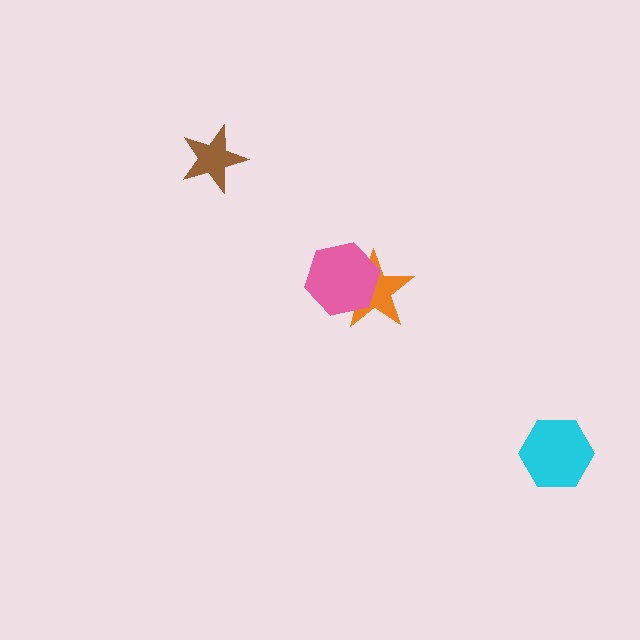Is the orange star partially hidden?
Yes, it is partially covered by another shape.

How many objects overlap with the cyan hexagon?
0 objects overlap with the cyan hexagon.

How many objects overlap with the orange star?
1 object overlaps with the orange star.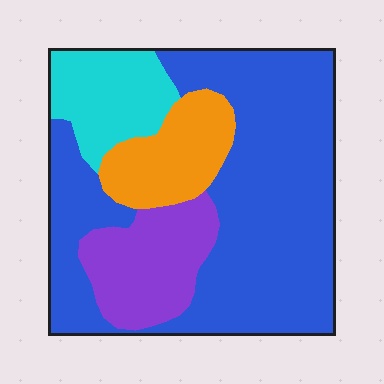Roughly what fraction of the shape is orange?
Orange covers about 15% of the shape.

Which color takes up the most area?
Blue, at roughly 60%.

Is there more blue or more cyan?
Blue.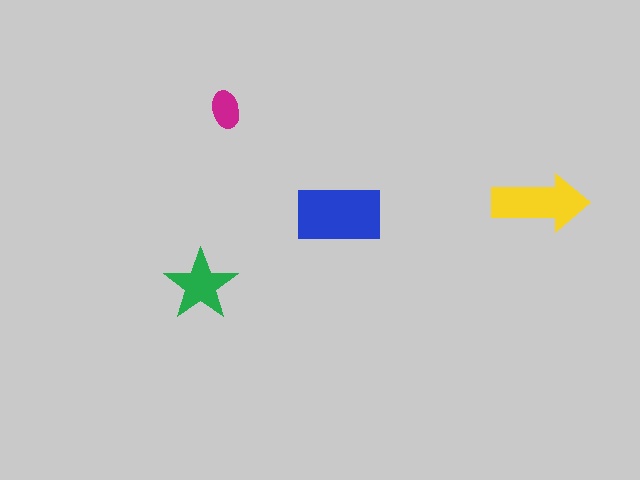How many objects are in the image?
There are 4 objects in the image.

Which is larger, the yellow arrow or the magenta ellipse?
The yellow arrow.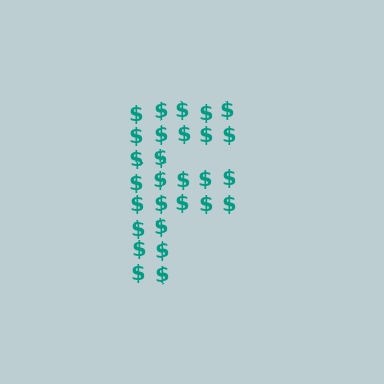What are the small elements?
The small elements are dollar signs.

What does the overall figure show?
The overall figure shows the letter F.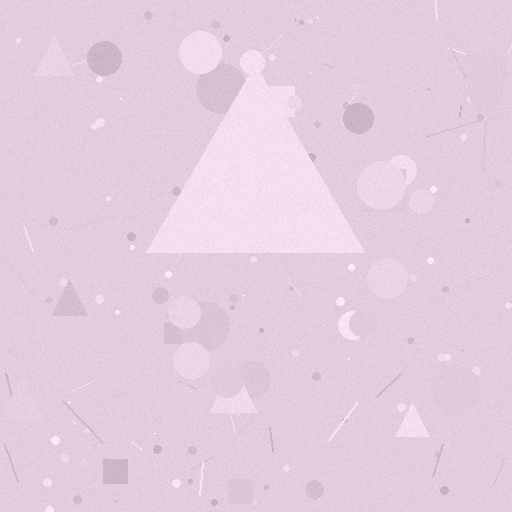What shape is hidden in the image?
A triangle is hidden in the image.